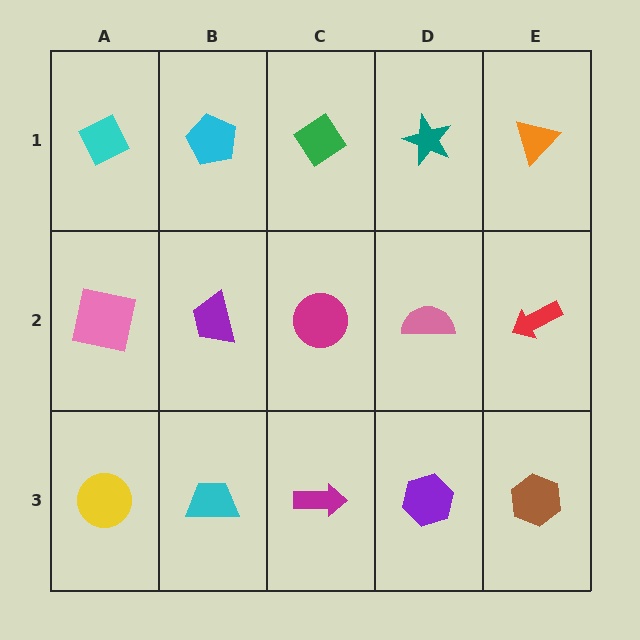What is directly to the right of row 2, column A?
A purple trapezoid.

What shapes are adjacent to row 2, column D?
A teal star (row 1, column D), a purple hexagon (row 3, column D), a magenta circle (row 2, column C), a red arrow (row 2, column E).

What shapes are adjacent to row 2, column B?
A cyan pentagon (row 1, column B), a cyan trapezoid (row 3, column B), a pink square (row 2, column A), a magenta circle (row 2, column C).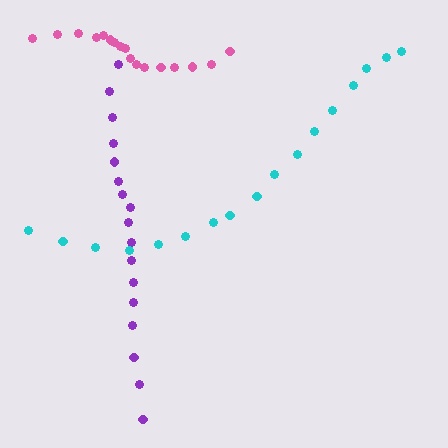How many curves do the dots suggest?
There are 3 distinct paths.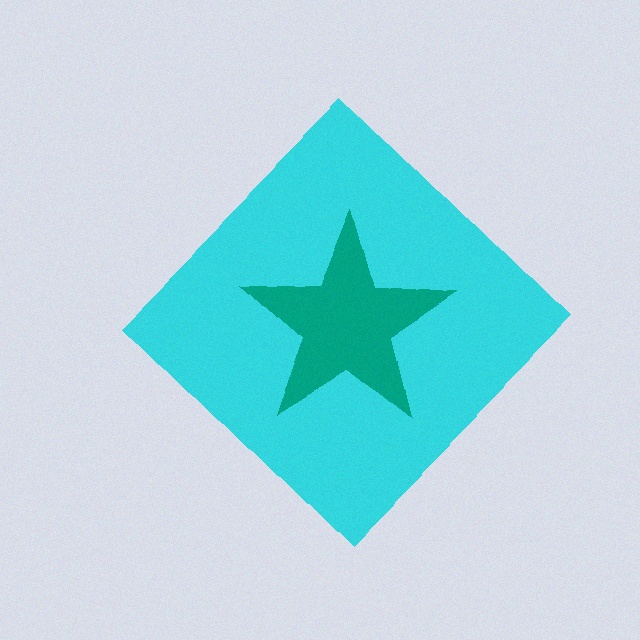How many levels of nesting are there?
2.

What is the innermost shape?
The teal star.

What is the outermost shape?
The cyan diamond.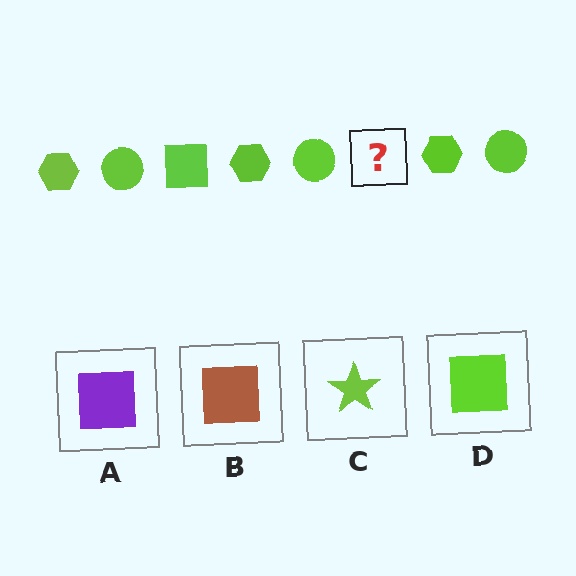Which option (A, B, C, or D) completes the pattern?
D.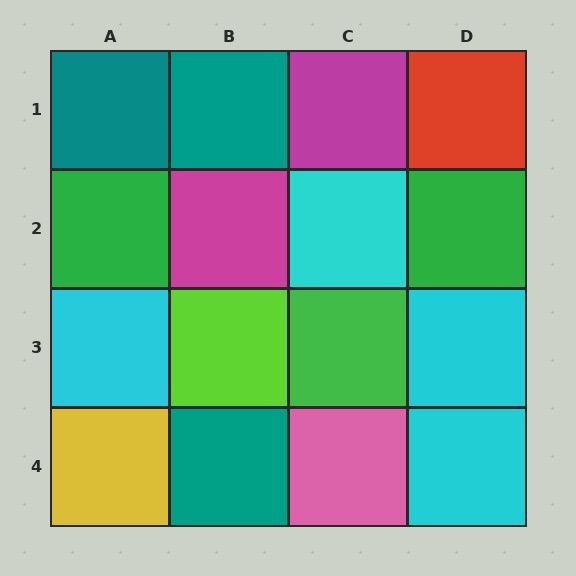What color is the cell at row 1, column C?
Magenta.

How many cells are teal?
3 cells are teal.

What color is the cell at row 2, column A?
Green.